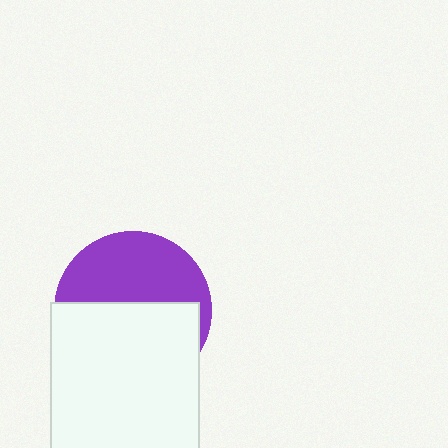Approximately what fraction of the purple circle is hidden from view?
Roughly 55% of the purple circle is hidden behind the white square.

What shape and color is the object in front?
The object in front is a white square.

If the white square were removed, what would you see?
You would see the complete purple circle.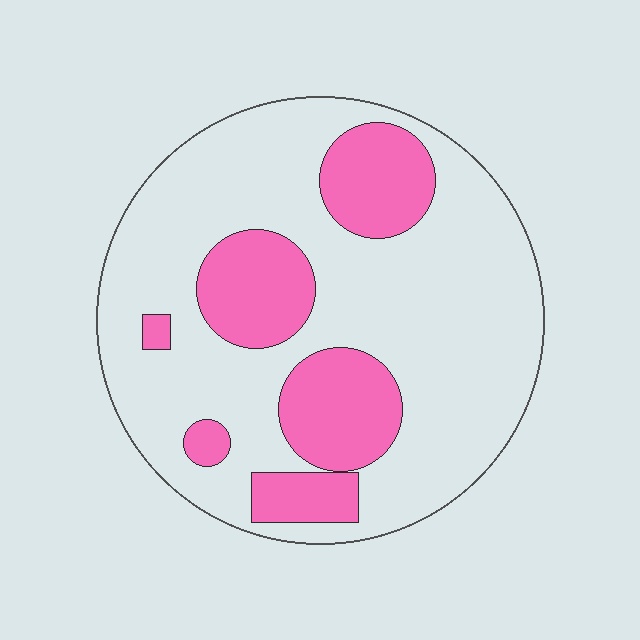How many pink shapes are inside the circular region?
6.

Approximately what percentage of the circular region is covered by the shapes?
Approximately 25%.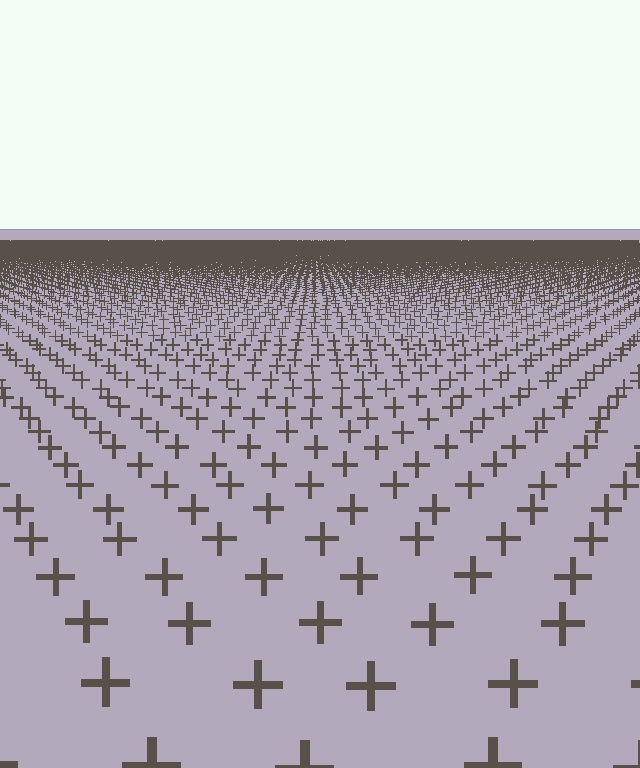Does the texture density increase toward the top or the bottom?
Density increases toward the top.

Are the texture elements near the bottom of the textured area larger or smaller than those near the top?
Larger. Near the bottom, elements are closer to the viewer and appear at a bigger on-screen size.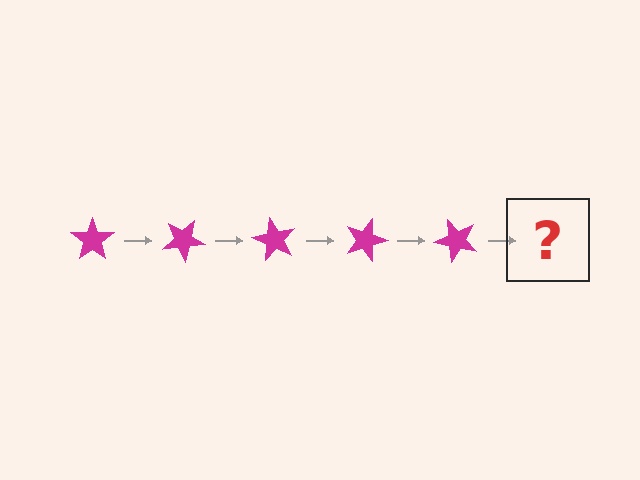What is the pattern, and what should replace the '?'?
The pattern is that the star rotates 30 degrees each step. The '?' should be a magenta star rotated 150 degrees.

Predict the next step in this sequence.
The next step is a magenta star rotated 150 degrees.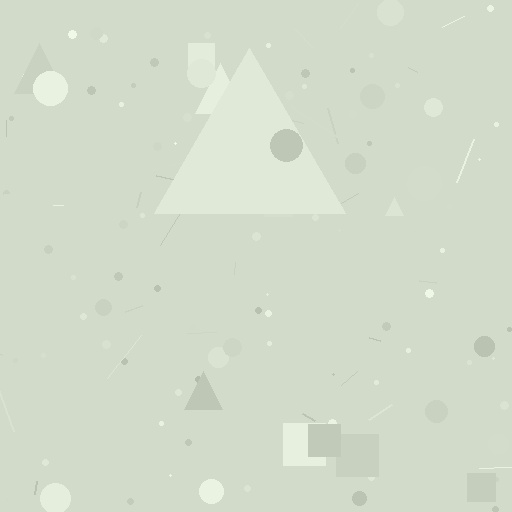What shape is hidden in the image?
A triangle is hidden in the image.